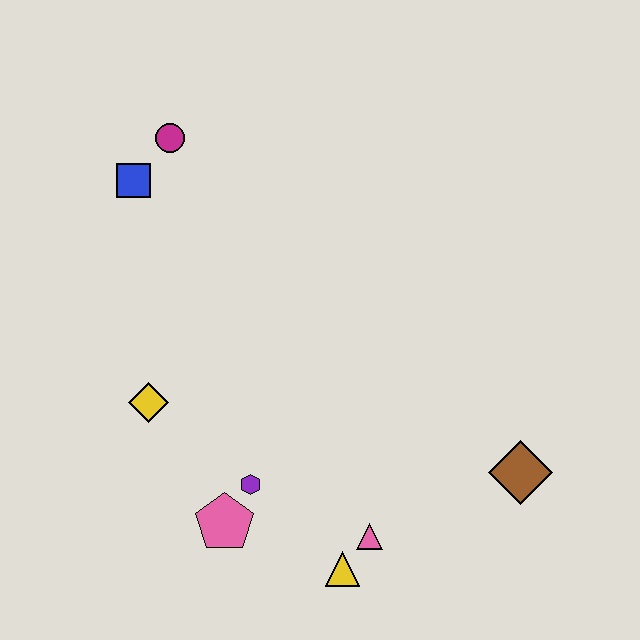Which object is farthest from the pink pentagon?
The magenta circle is farthest from the pink pentagon.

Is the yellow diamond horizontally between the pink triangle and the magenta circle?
No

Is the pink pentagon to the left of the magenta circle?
No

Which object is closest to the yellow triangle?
The pink triangle is closest to the yellow triangle.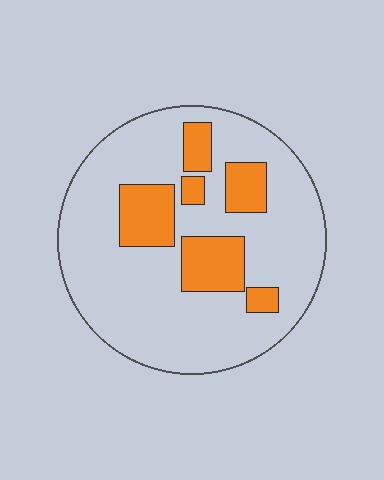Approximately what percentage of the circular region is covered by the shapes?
Approximately 20%.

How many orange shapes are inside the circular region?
6.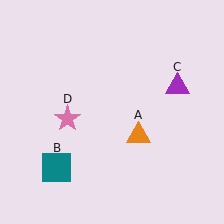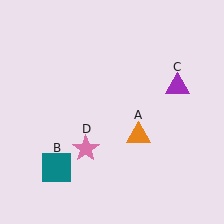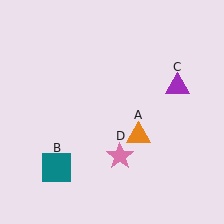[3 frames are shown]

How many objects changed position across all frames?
1 object changed position: pink star (object D).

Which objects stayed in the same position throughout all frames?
Orange triangle (object A) and teal square (object B) and purple triangle (object C) remained stationary.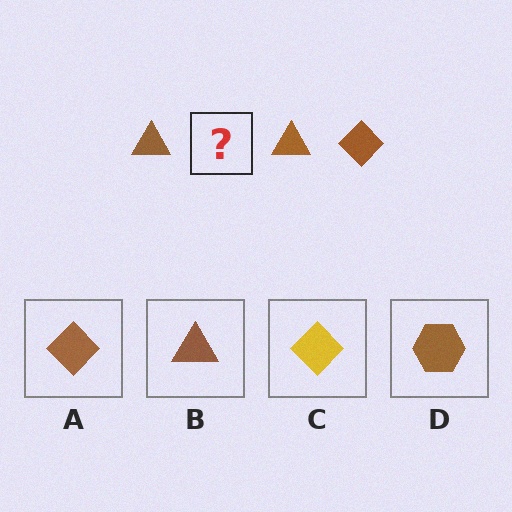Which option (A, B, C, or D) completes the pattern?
A.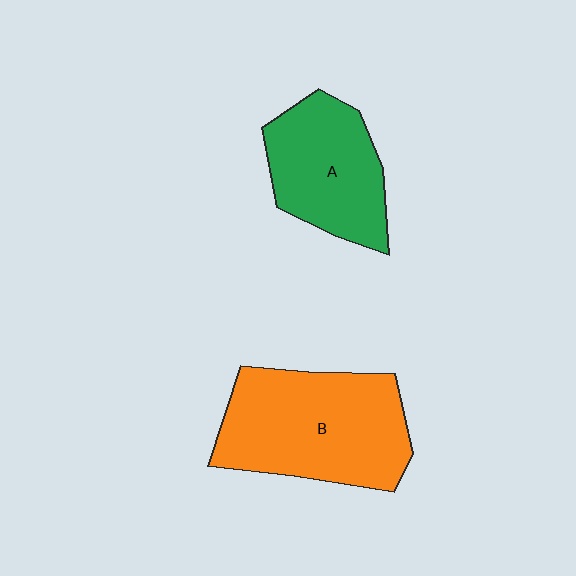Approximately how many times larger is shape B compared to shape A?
Approximately 1.4 times.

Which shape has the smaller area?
Shape A (green).